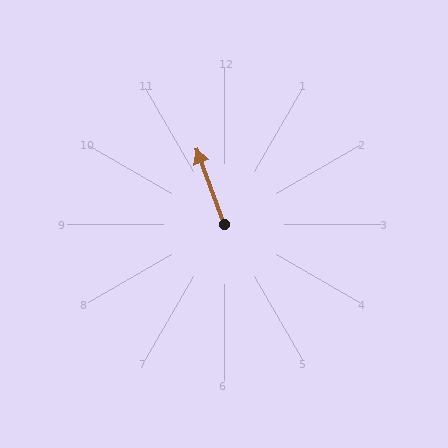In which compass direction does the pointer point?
North.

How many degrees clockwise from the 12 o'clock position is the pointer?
Approximately 340 degrees.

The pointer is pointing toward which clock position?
Roughly 11 o'clock.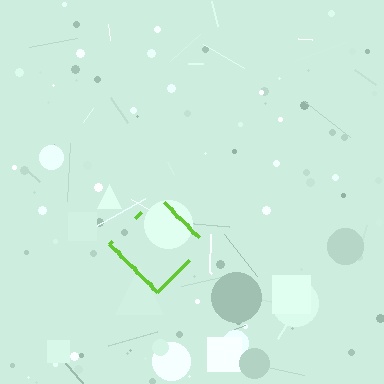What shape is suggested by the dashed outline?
The dashed outline suggests a diamond.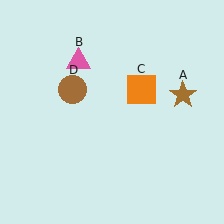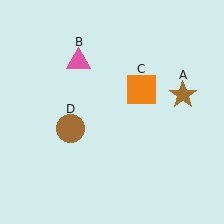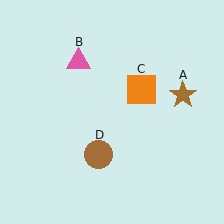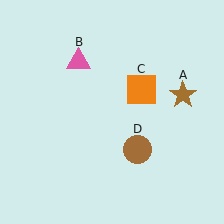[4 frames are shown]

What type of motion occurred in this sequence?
The brown circle (object D) rotated counterclockwise around the center of the scene.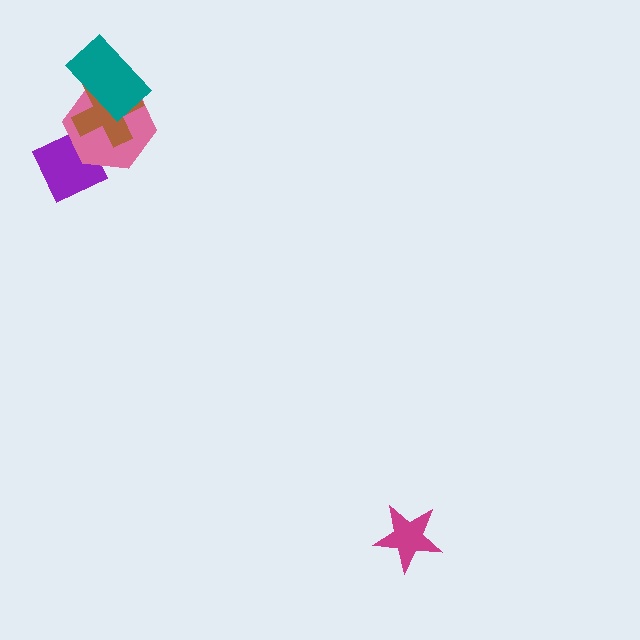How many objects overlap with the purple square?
1 object overlaps with the purple square.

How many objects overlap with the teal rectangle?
2 objects overlap with the teal rectangle.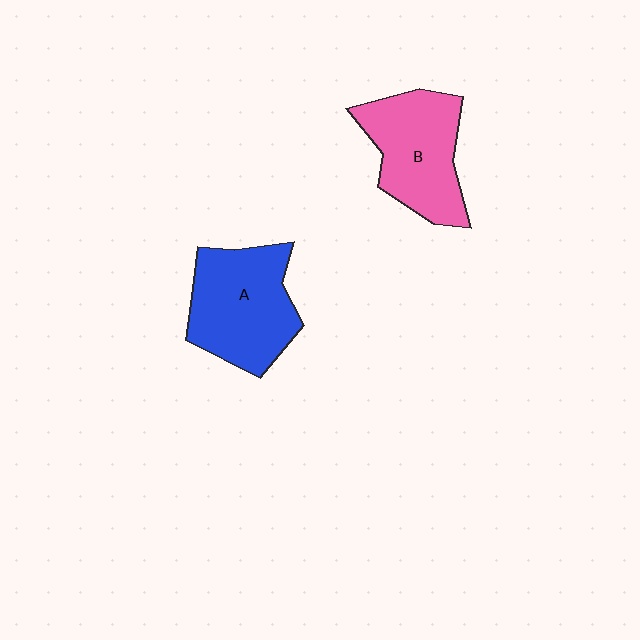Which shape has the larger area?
Shape A (blue).